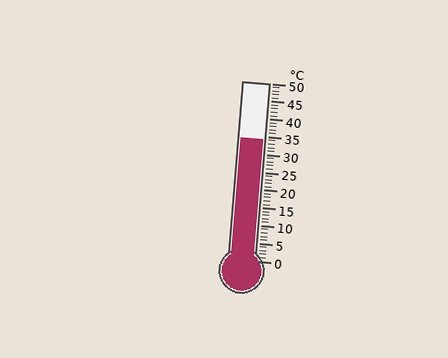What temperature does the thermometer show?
The thermometer shows approximately 34°C.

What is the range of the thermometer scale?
The thermometer scale ranges from 0°C to 50°C.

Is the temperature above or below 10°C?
The temperature is above 10°C.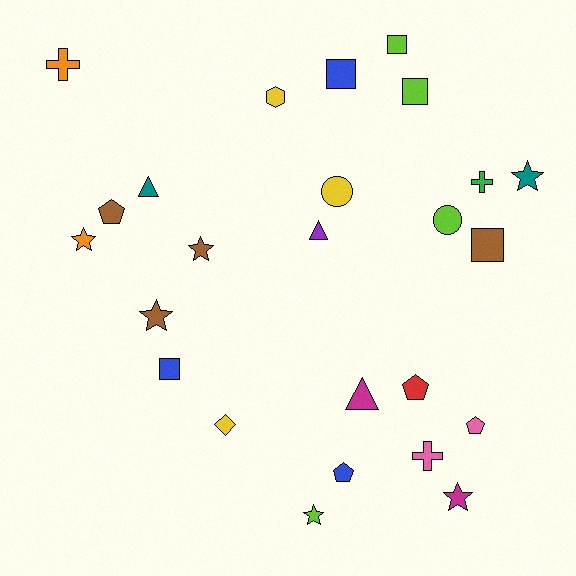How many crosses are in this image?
There are 3 crosses.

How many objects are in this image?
There are 25 objects.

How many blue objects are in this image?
There are 3 blue objects.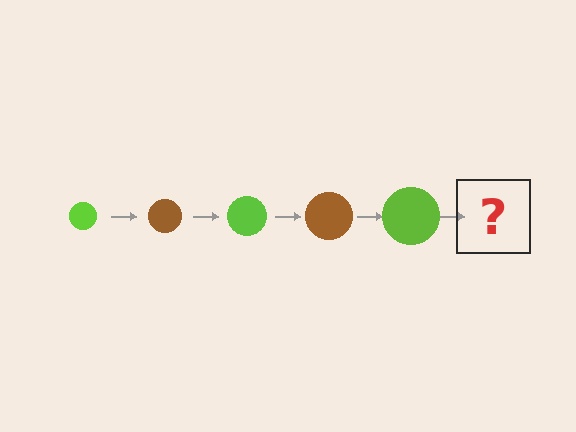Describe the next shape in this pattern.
It should be a brown circle, larger than the previous one.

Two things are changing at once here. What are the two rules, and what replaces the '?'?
The two rules are that the circle grows larger each step and the color cycles through lime and brown. The '?' should be a brown circle, larger than the previous one.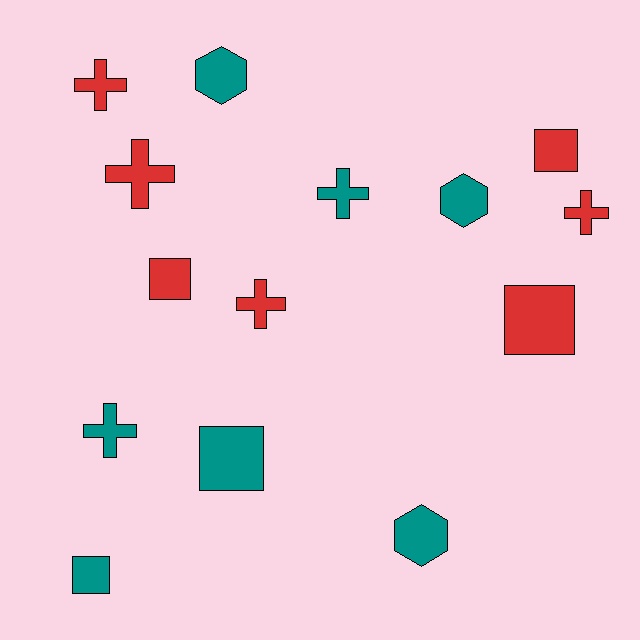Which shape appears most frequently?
Cross, with 6 objects.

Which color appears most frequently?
Red, with 7 objects.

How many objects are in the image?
There are 14 objects.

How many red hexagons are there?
There are no red hexagons.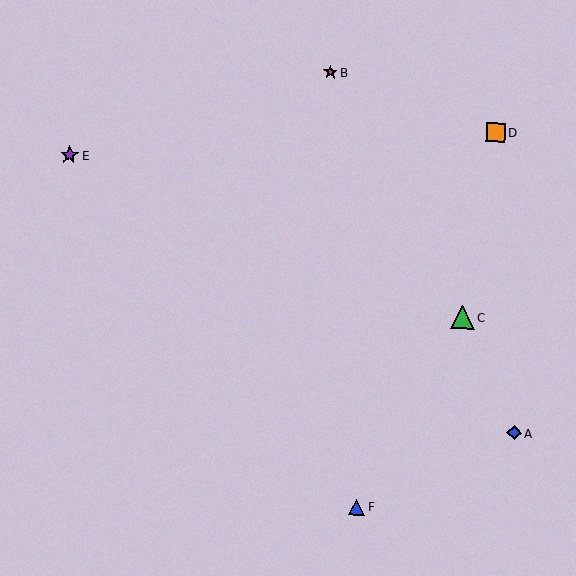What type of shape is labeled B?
Shape B is a magenta star.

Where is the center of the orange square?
The center of the orange square is at (496, 132).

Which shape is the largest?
The green triangle (labeled C) is the largest.